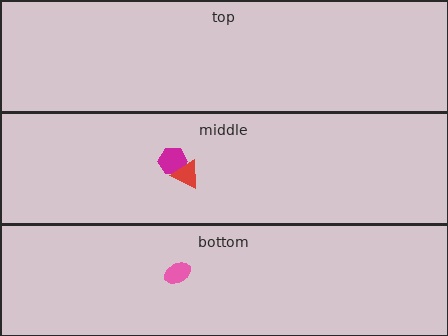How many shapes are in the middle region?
2.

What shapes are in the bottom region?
The pink ellipse.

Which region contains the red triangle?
The middle region.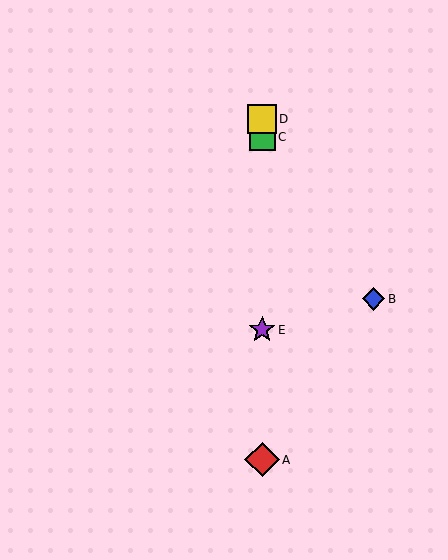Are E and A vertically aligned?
Yes, both are at x≈262.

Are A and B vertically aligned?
No, A is at x≈262 and B is at x≈373.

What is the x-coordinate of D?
Object D is at x≈262.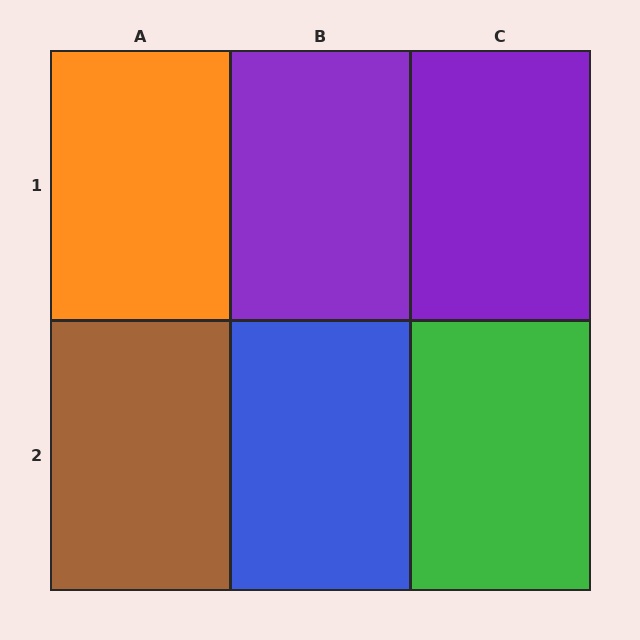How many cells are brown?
1 cell is brown.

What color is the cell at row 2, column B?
Blue.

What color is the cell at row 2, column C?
Green.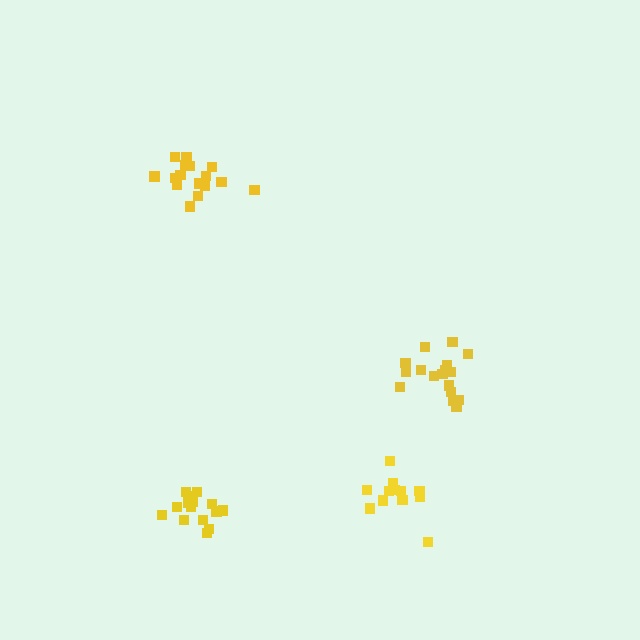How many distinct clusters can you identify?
There are 4 distinct clusters.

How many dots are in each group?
Group 1: 17 dots, Group 2: 16 dots, Group 3: 16 dots, Group 4: 12 dots (61 total).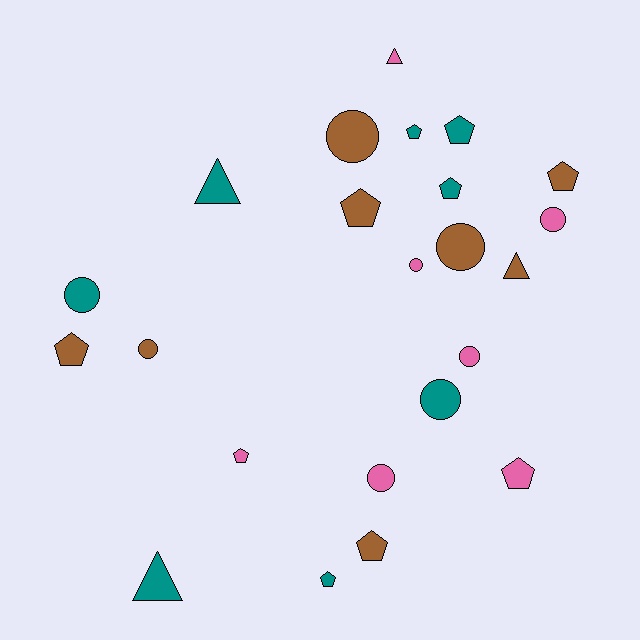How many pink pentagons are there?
There are 2 pink pentagons.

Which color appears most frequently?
Brown, with 8 objects.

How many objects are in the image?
There are 23 objects.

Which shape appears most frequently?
Pentagon, with 10 objects.